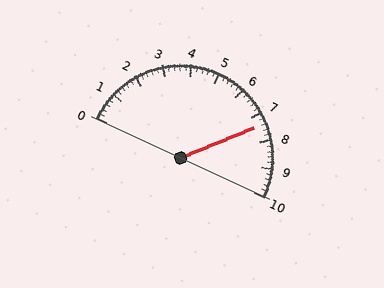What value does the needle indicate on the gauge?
The needle indicates approximately 7.4.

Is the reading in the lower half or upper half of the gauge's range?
The reading is in the upper half of the range (0 to 10).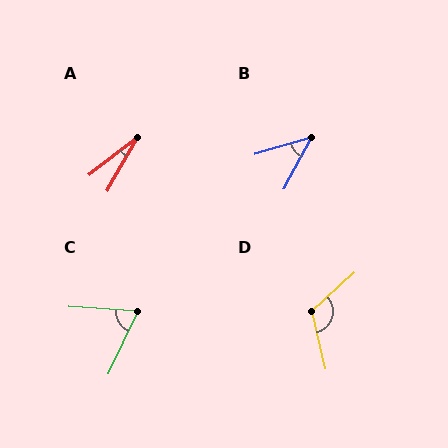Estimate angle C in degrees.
Approximately 68 degrees.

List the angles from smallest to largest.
A (22°), B (45°), C (68°), D (119°).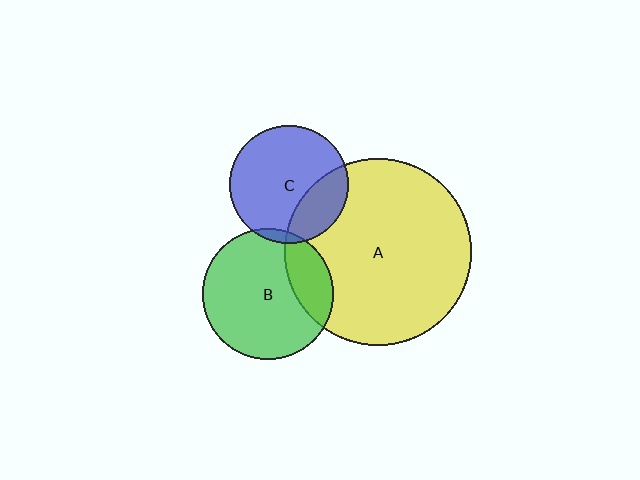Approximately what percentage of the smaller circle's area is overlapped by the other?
Approximately 20%.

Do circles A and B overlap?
Yes.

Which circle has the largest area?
Circle A (yellow).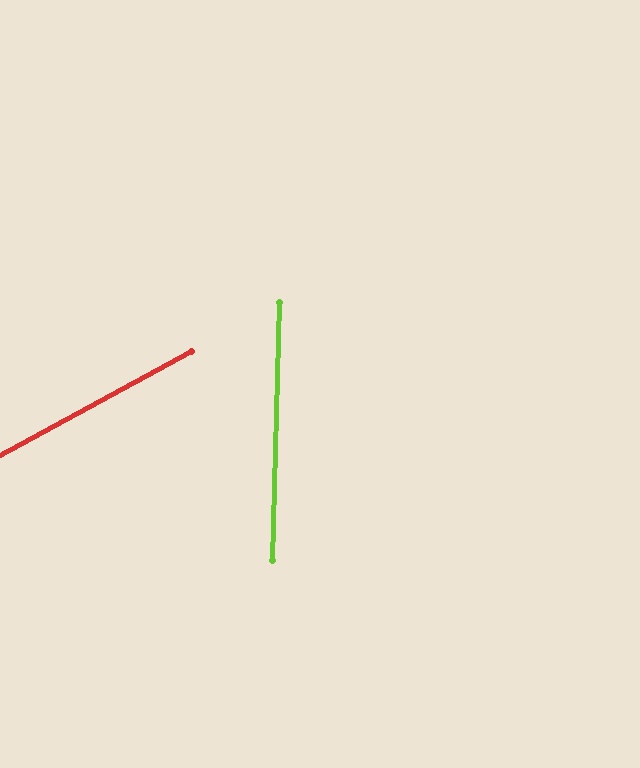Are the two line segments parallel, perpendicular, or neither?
Neither parallel nor perpendicular — they differ by about 60°.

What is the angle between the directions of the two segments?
Approximately 60 degrees.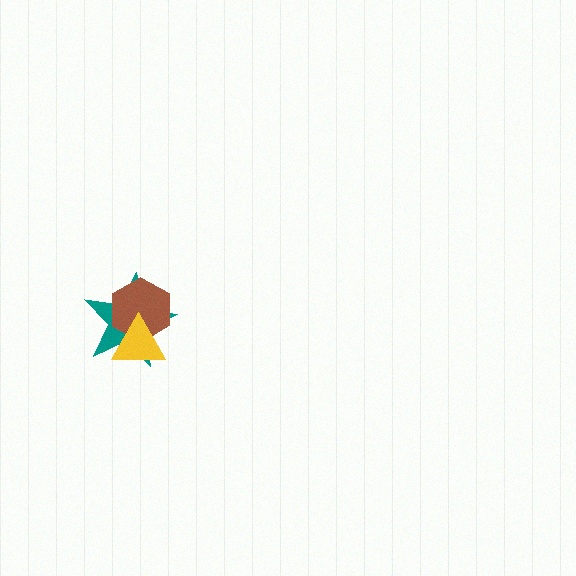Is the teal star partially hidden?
Yes, it is partially covered by another shape.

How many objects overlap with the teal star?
2 objects overlap with the teal star.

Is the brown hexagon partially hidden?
Yes, it is partially covered by another shape.